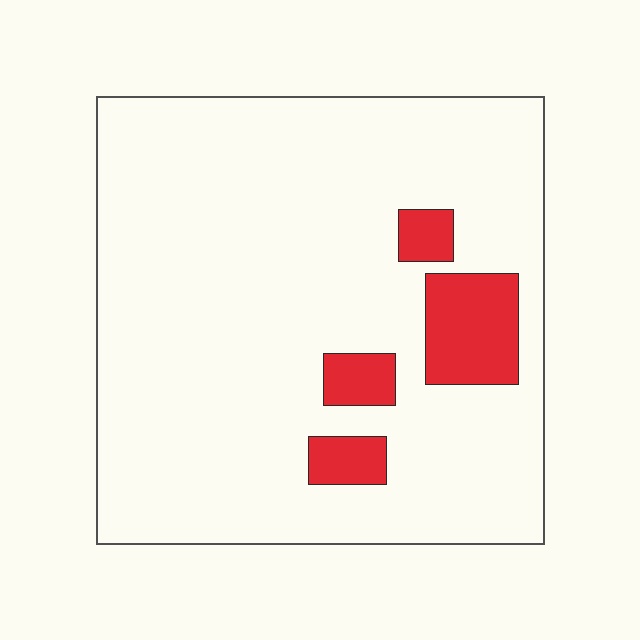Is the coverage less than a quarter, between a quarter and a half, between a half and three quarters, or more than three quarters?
Less than a quarter.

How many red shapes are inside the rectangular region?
4.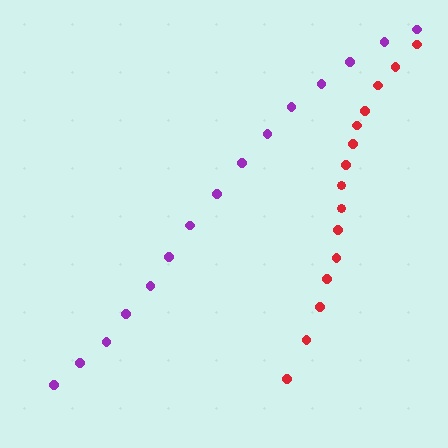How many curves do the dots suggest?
There are 2 distinct paths.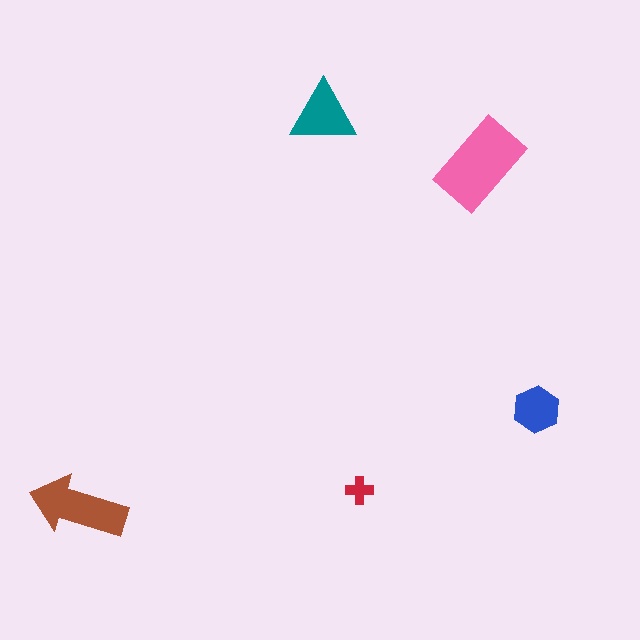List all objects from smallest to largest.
The red cross, the blue hexagon, the teal triangle, the brown arrow, the pink rectangle.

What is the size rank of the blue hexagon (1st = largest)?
4th.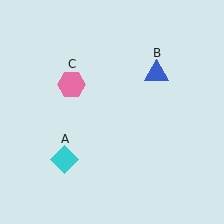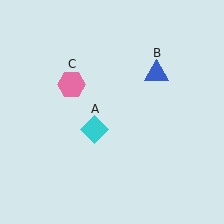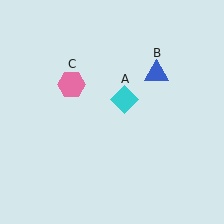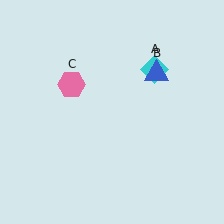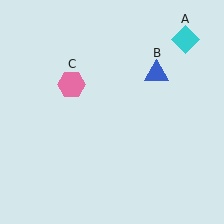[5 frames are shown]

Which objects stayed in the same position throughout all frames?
Blue triangle (object B) and pink hexagon (object C) remained stationary.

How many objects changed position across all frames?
1 object changed position: cyan diamond (object A).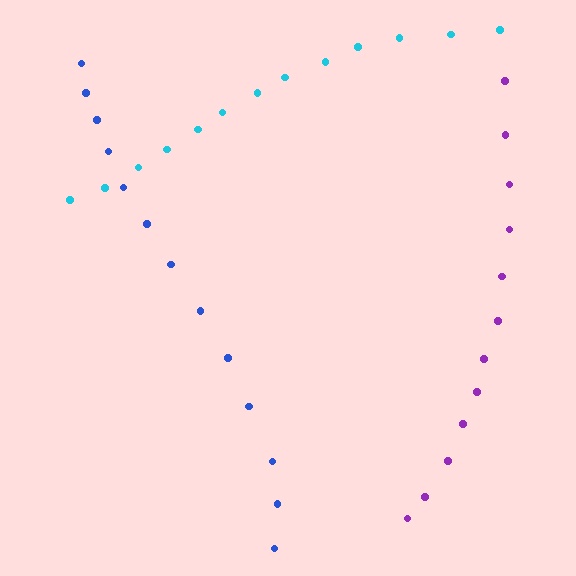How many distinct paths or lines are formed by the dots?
There are 3 distinct paths.